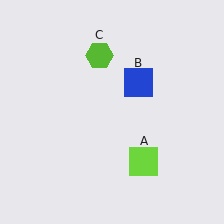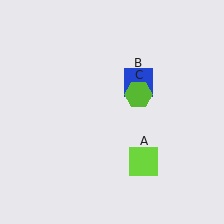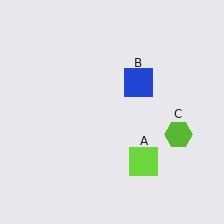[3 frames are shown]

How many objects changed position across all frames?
1 object changed position: lime hexagon (object C).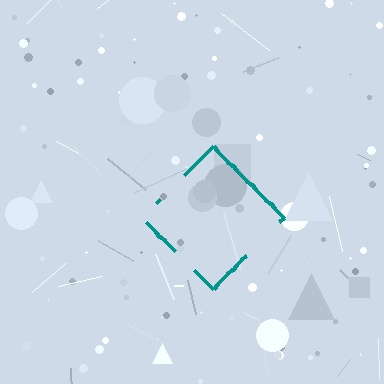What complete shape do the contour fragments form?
The contour fragments form a diamond.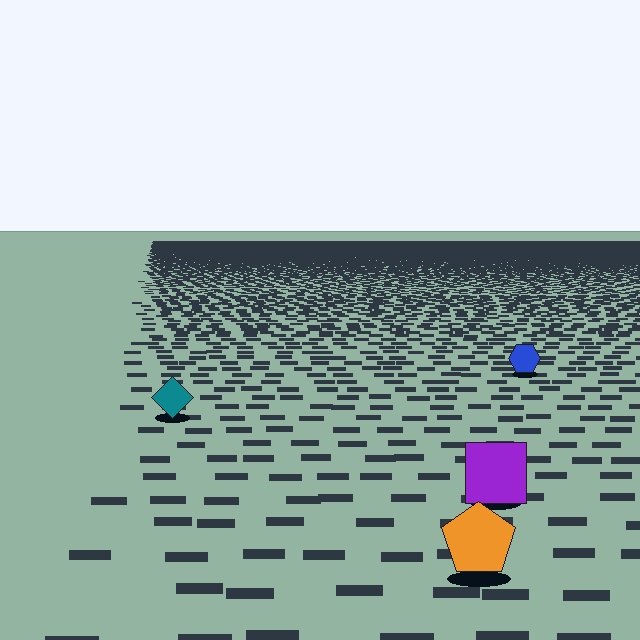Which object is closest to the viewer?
The orange pentagon is closest. The texture marks near it are larger and more spread out.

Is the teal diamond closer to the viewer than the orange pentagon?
No. The orange pentagon is closer — you can tell from the texture gradient: the ground texture is coarser near it.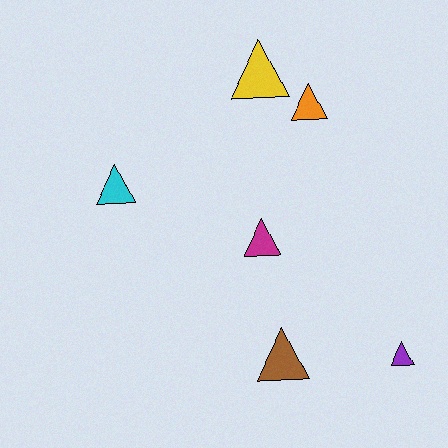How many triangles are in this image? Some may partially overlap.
There are 6 triangles.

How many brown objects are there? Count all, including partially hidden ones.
There is 1 brown object.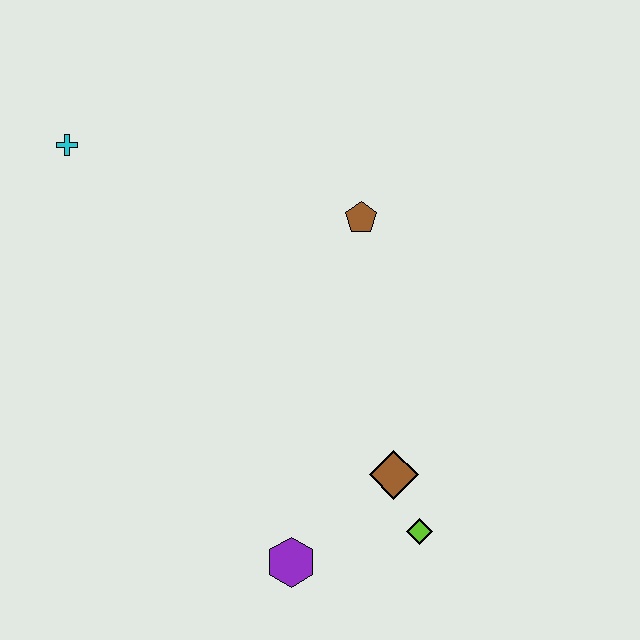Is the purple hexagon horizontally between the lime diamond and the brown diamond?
No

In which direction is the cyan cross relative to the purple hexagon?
The cyan cross is above the purple hexagon.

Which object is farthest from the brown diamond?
The cyan cross is farthest from the brown diamond.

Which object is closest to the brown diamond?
The lime diamond is closest to the brown diamond.